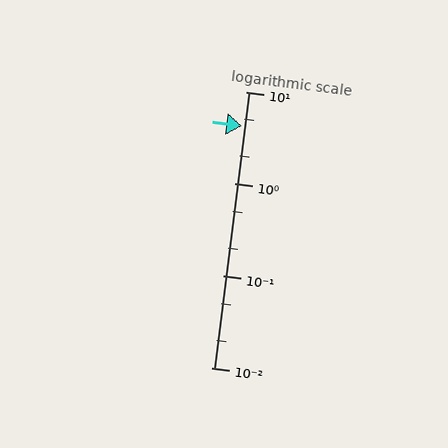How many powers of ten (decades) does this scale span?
The scale spans 3 decades, from 0.01 to 10.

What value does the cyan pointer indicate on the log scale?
The pointer indicates approximately 4.2.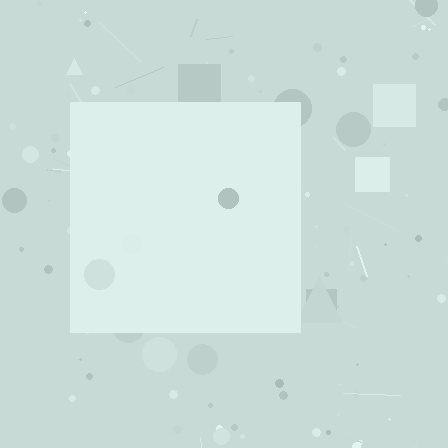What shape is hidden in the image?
A square is hidden in the image.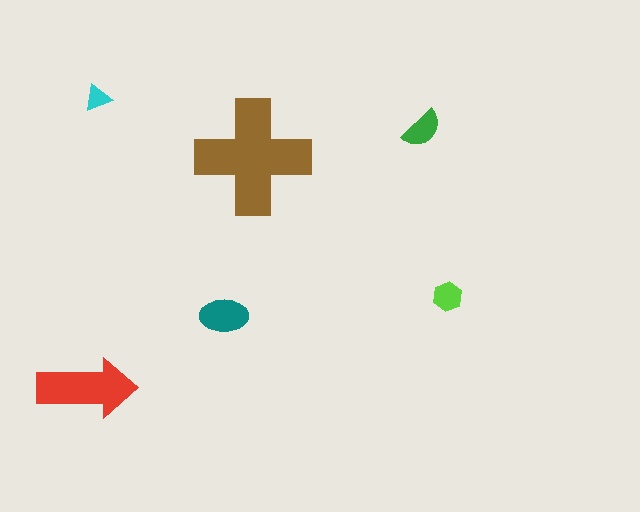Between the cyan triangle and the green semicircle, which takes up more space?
The green semicircle.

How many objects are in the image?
There are 6 objects in the image.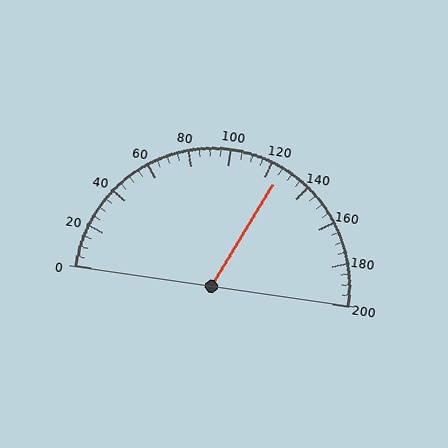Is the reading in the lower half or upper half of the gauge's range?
The reading is in the upper half of the range (0 to 200).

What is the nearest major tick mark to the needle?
The nearest major tick mark is 120.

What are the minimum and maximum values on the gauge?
The gauge ranges from 0 to 200.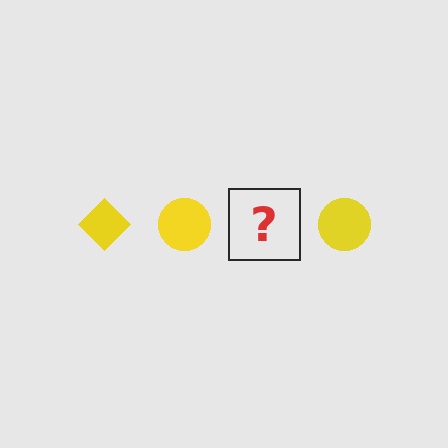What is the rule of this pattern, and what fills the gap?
The rule is that the pattern cycles through diamond, circle shapes in yellow. The gap should be filled with a yellow diamond.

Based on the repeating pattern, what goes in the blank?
The blank should be a yellow diamond.